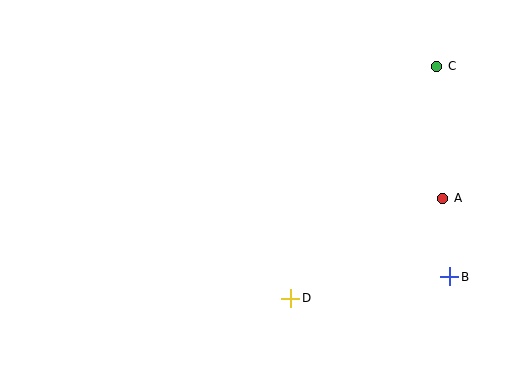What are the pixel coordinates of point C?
Point C is at (437, 66).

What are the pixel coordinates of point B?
Point B is at (450, 277).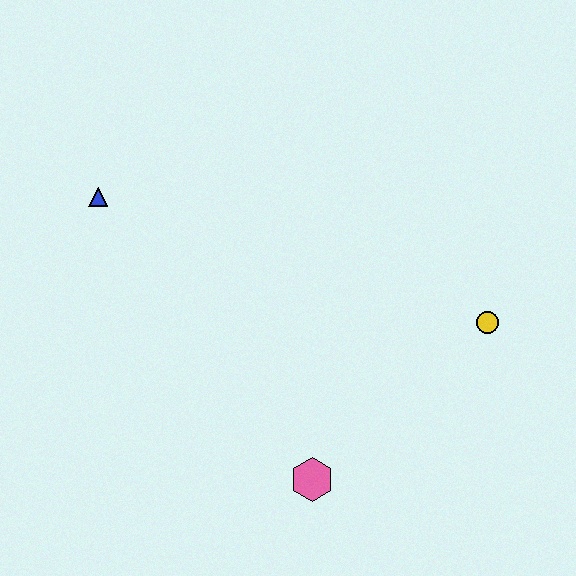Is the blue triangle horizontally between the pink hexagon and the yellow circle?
No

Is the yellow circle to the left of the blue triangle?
No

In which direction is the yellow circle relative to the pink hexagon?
The yellow circle is to the right of the pink hexagon.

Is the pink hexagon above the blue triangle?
No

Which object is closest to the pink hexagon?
The yellow circle is closest to the pink hexagon.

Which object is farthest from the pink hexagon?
The blue triangle is farthest from the pink hexagon.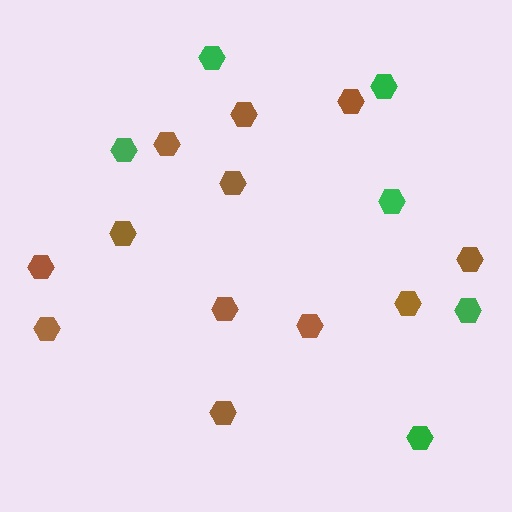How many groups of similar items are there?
There are 2 groups: one group of green hexagons (6) and one group of brown hexagons (12).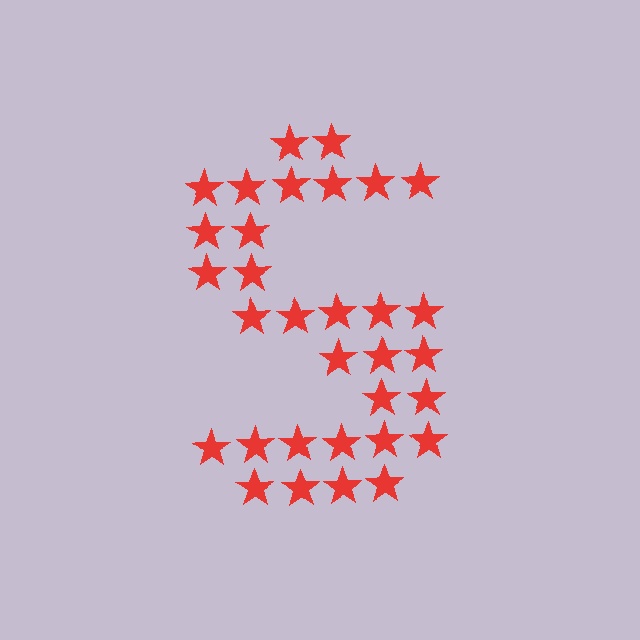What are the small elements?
The small elements are stars.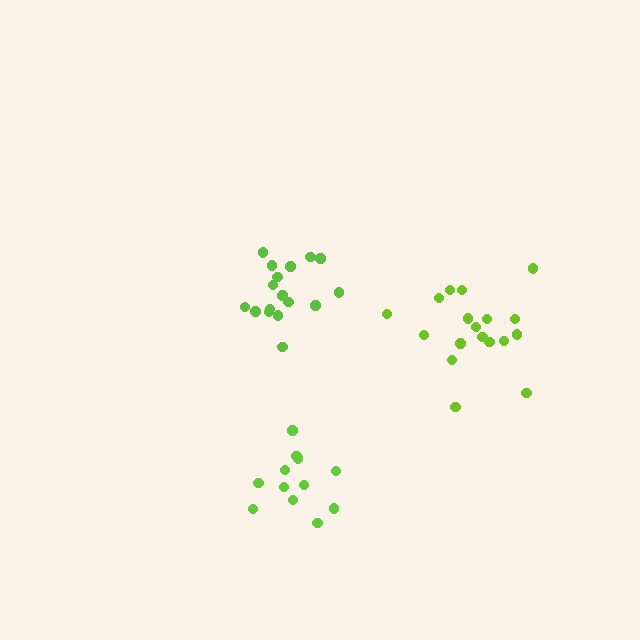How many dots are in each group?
Group 1: 18 dots, Group 2: 12 dots, Group 3: 17 dots (47 total).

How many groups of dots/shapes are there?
There are 3 groups.